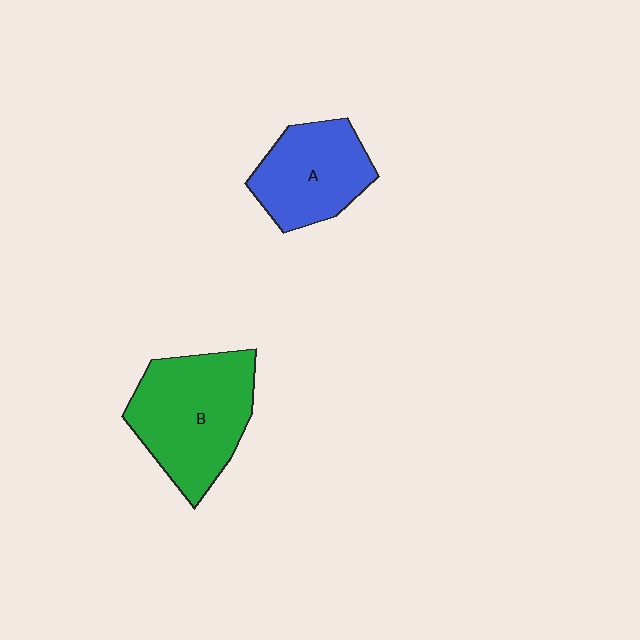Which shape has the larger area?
Shape B (green).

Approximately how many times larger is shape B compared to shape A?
Approximately 1.4 times.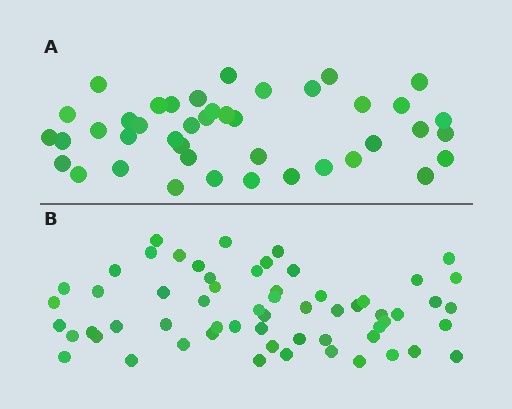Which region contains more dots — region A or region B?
Region B (the bottom region) has more dots.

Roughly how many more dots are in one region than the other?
Region B has approximately 20 more dots than region A.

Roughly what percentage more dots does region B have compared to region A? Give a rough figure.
About 45% more.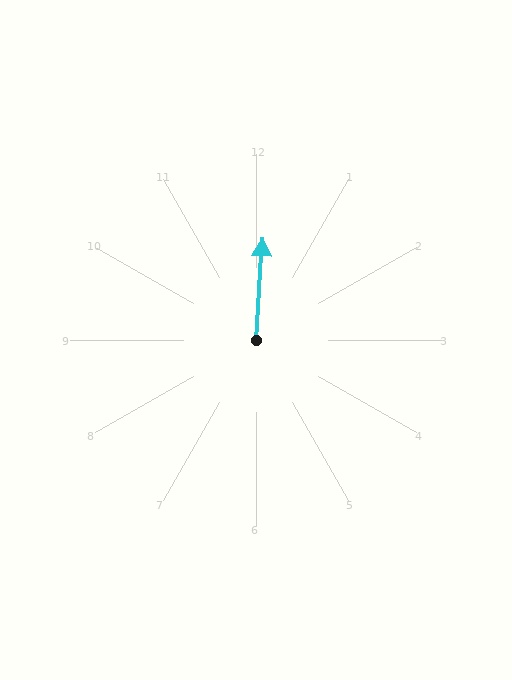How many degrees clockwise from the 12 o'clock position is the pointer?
Approximately 4 degrees.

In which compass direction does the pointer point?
North.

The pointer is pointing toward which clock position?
Roughly 12 o'clock.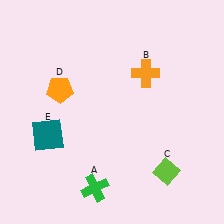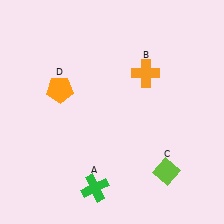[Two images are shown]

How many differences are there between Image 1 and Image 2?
There is 1 difference between the two images.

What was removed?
The teal square (E) was removed in Image 2.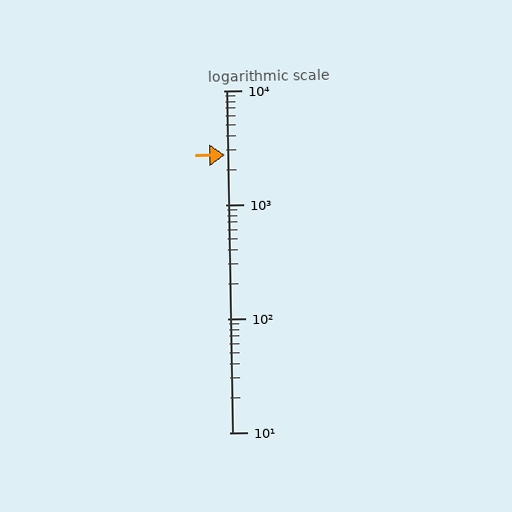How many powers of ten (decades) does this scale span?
The scale spans 3 decades, from 10 to 10000.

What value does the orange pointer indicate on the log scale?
The pointer indicates approximately 2700.